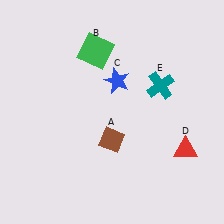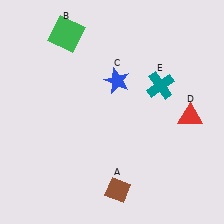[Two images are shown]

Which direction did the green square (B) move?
The green square (B) moved left.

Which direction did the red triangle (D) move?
The red triangle (D) moved up.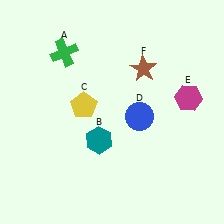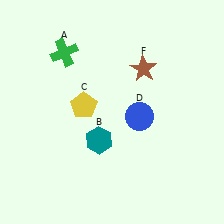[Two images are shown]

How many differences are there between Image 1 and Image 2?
There is 1 difference between the two images.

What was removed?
The magenta hexagon (E) was removed in Image 2.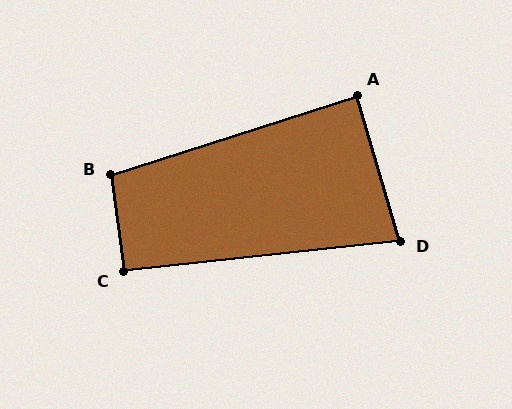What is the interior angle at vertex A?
Approximately 89 degrees (approximately right).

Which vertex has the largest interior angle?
B, at approximately 100 degrees.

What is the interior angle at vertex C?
Approximately 91 degrees (approximately right).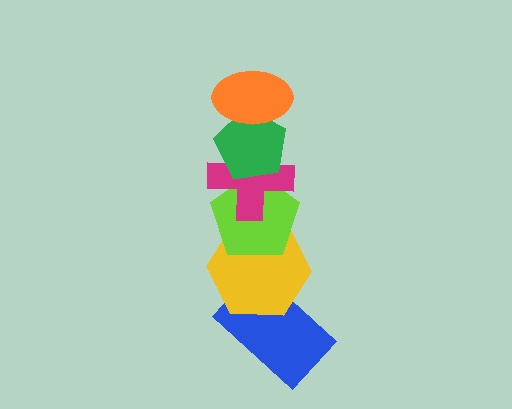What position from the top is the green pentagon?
The green pentagon is 2nd from the top.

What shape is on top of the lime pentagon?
The magenta cross is on top of the lime pentagon.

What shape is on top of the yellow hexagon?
The lime pentagon is on top of the yellow hexagon.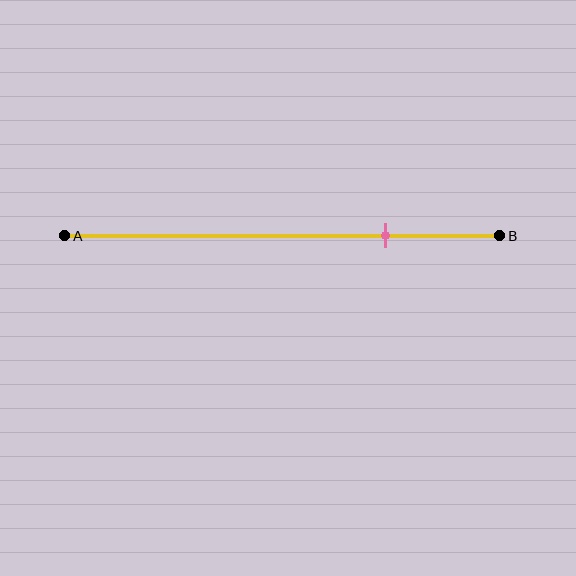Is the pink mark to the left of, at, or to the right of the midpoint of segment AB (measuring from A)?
The pink mark is to the right of the midpoint of segment AB.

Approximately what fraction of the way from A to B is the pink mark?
The pink mark is approximately 75% of the way from A to B.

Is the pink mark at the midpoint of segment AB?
No, the mark is at about 75% from A, not at the 50% midpoint.